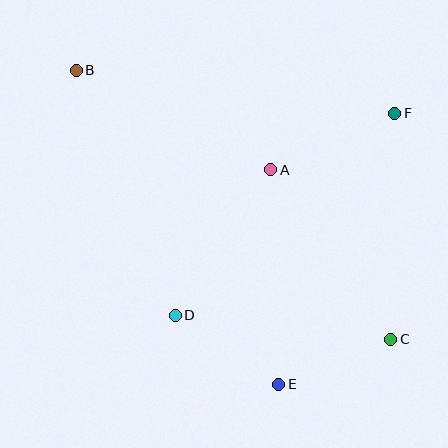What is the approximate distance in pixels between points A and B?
The distance between A and B is approximately 218 pixels.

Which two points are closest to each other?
Points C and E are closest to each other.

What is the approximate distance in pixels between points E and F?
The distance between E and F is approximately 295 pixels.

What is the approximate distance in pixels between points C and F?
The distance between C and F is approximately 226 pixels.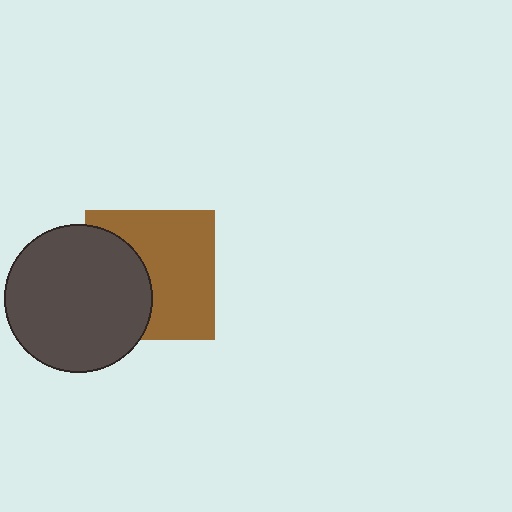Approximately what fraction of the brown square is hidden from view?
Roughly 38% of the brown square is hidden behind the dark gray circle.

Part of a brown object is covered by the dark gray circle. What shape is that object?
It is a square.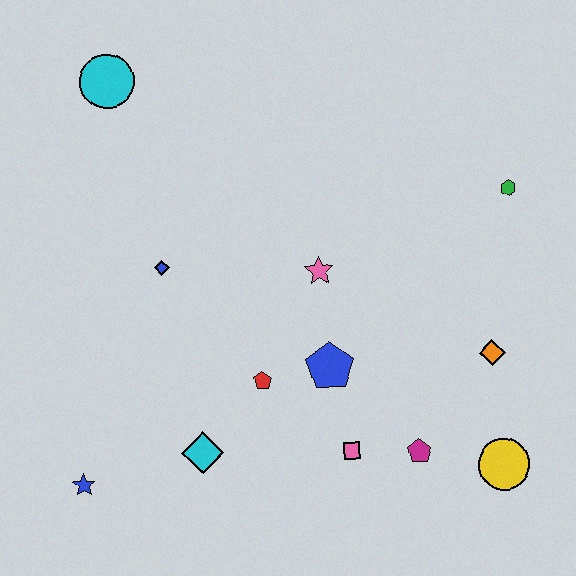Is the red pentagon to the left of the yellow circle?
Yes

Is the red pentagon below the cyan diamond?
No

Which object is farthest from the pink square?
The cyan circle is farthest from the pink square.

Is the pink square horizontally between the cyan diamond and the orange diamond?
Yes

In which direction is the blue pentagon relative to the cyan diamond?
The blue pentagon is to the right of the cyan diamond.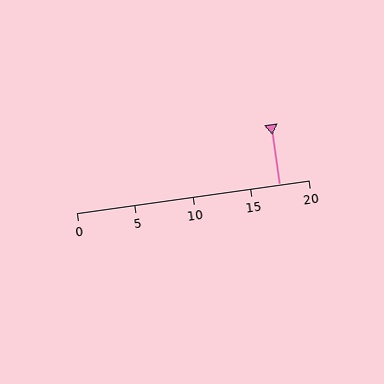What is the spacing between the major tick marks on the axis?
The major ticks are spaced 5 apart.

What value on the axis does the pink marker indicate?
The marker indicates approximately 17.5.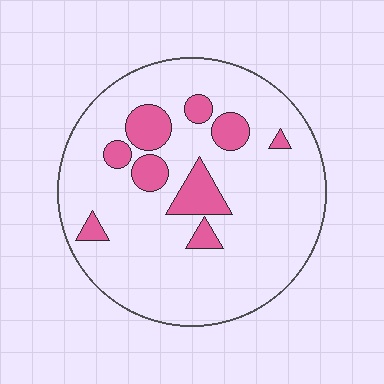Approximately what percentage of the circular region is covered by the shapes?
Approximately 15%.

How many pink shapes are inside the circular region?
9.